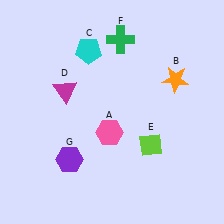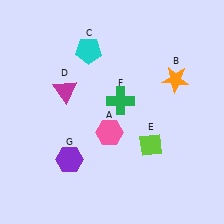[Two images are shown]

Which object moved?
The green cross (F) moved down.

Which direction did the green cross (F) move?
The green cross (F) moved down.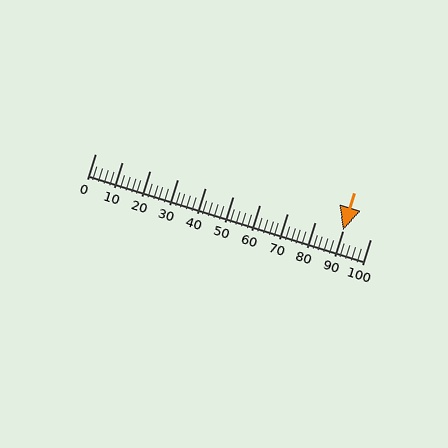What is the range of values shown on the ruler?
The ruler shows values from 0 to 100.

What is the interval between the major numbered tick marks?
The major tick marks are spaced 10 units apart.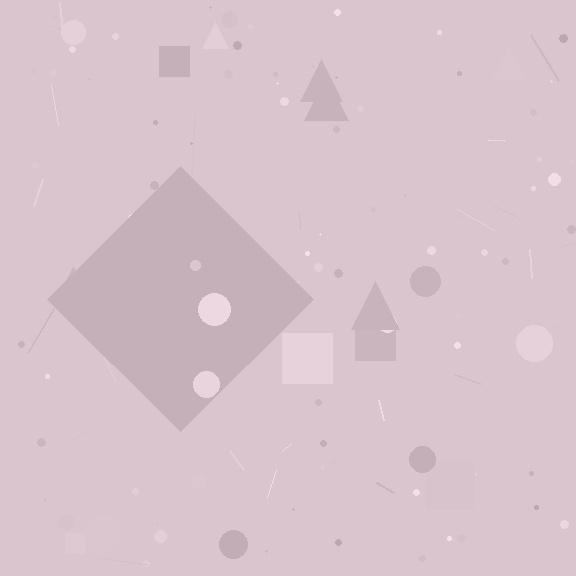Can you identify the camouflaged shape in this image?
The camouflaged shape is a diamond.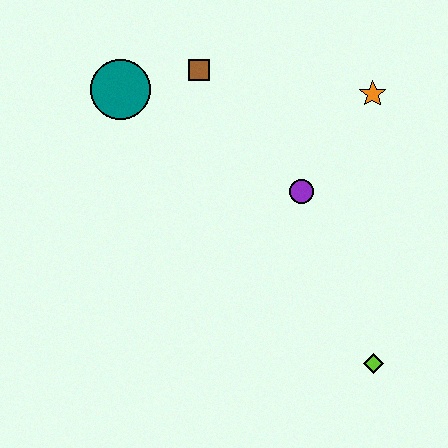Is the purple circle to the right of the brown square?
Yes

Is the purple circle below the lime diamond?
No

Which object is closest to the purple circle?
The orange star is closest to the purple circle.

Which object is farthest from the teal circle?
The lime diamond is farthest from the teal circle.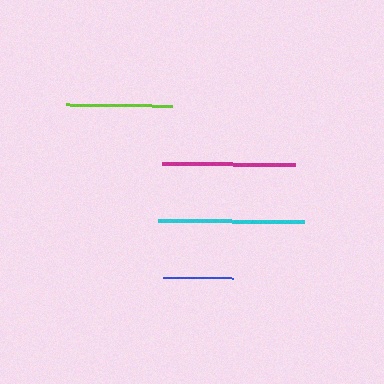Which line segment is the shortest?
The blue line is the shortest at approximately 70 pixels.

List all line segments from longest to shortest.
From longest to shortest: cyan, magenta, lime, blue.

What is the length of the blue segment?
The blue segment is approximately 70 pixels long.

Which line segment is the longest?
The cyan line is the longest at approximately 147 pixels.